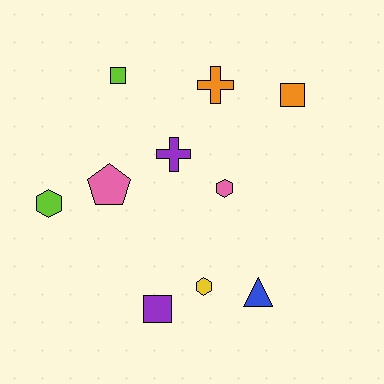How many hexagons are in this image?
There are 3 hexagons.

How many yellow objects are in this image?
There is 1 yellow object.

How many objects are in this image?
There are 10 objects.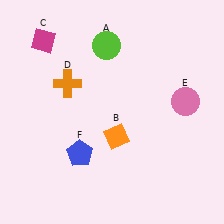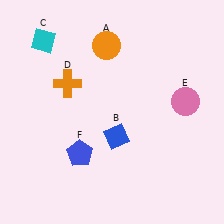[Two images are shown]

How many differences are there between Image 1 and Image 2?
There are 3 differences between the two images.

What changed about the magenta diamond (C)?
In Image 1, C is magenta. In Image 2, it changed to cyan.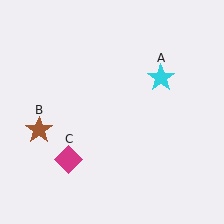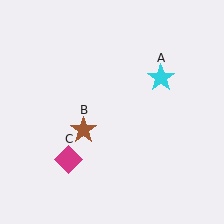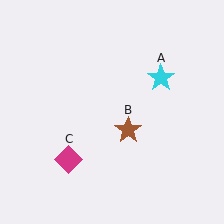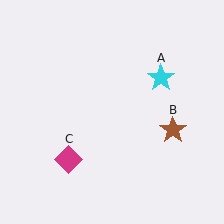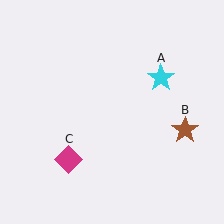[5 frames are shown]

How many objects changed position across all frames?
1 object changed position: brown star (object B).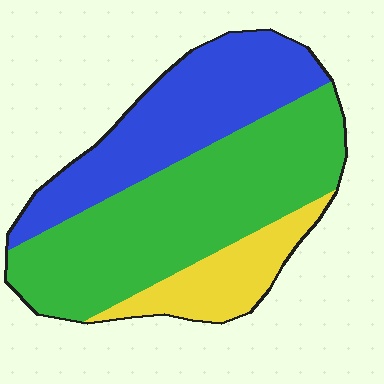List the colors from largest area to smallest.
From largest to smallest: green, blue, yellow.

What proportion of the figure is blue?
Blue takes up about one third (1/3) of the figure.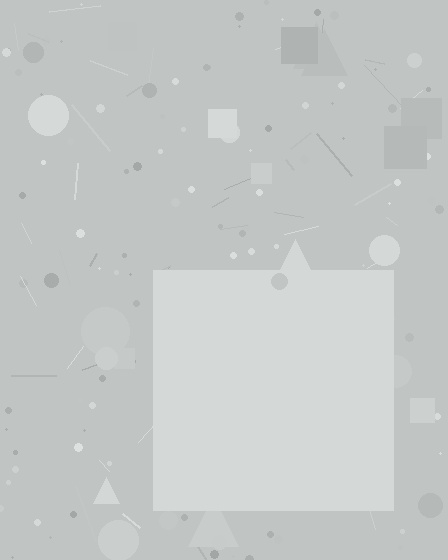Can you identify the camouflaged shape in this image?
The camouflaged shape is a square.